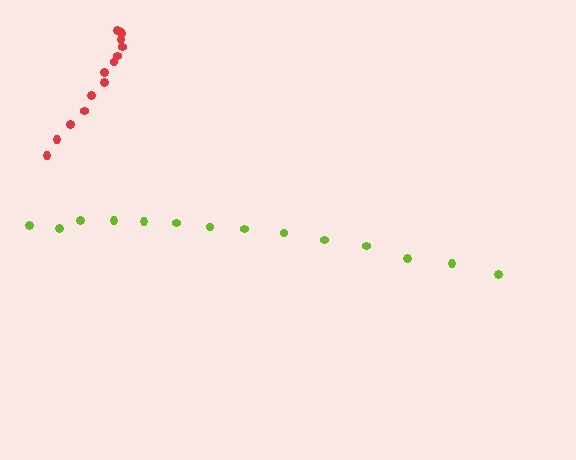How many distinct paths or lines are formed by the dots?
There are 2 distinct paths.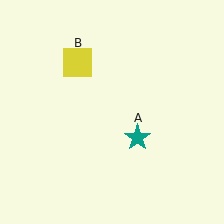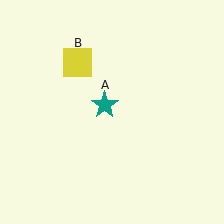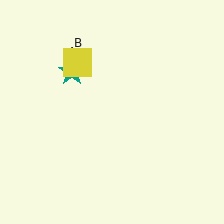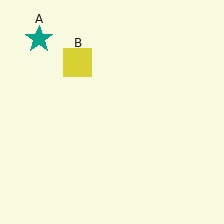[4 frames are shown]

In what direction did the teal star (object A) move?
The teal star (object A) moved up and to the left.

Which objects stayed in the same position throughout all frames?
Yellow square (object B) remained stationary.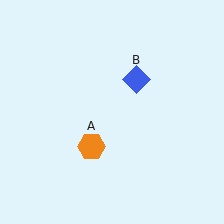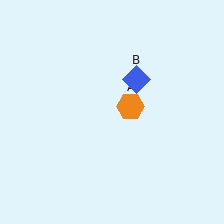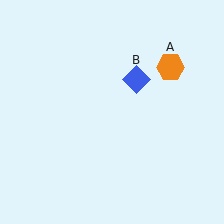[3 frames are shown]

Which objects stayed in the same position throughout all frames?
Blue diamond (object B) remained stationary.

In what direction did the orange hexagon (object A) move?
The orange hexagon (object A) moved up and to the right.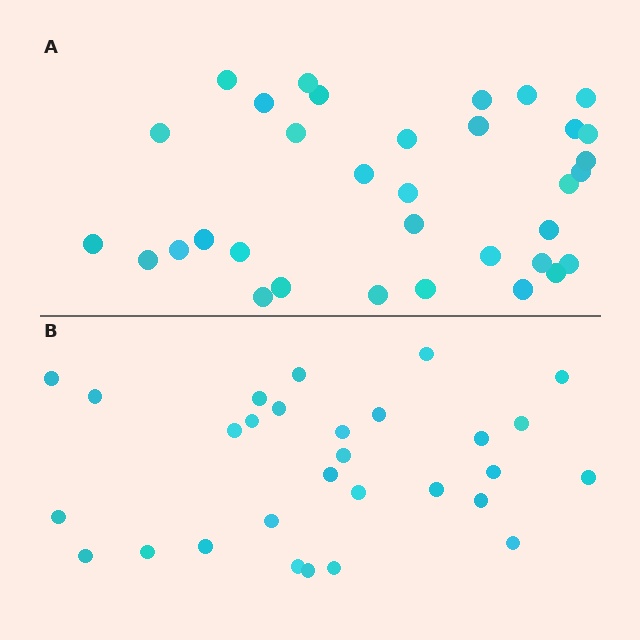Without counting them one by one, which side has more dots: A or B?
Region A (the top region) has more dots.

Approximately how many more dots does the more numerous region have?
Region A has about 5 more dots than region B.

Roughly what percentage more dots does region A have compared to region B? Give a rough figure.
About 15% more.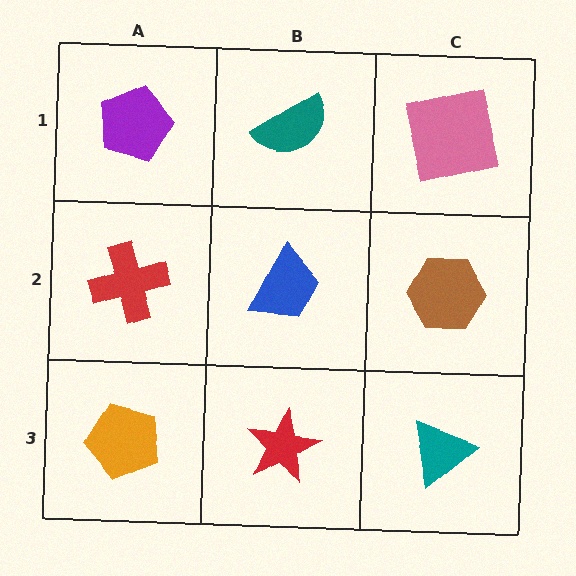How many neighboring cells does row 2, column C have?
3.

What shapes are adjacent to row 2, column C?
A pink square (row 1, column C), a teal triangle (row 3, column C), a blue trapezoid (row 2, column B).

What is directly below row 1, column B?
A blue trapezoid.